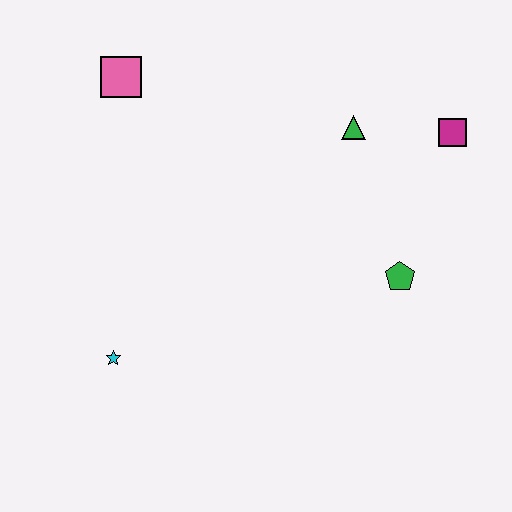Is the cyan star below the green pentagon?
Yes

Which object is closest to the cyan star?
The pink square is closest to the cyan star.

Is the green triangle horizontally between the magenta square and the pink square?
Yes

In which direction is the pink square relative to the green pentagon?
The pink square is to the left of the green pentagon.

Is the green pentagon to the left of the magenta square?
Yes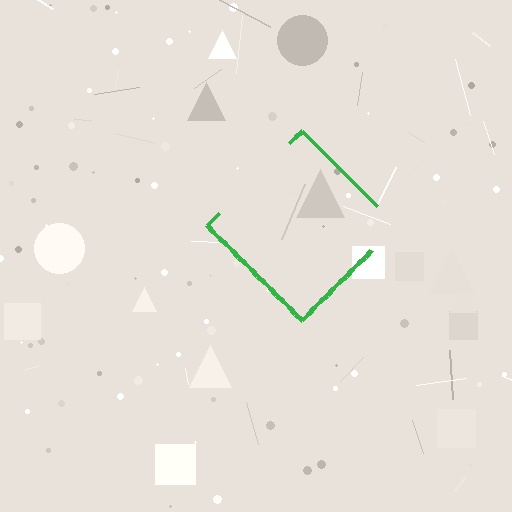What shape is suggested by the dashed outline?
The dashed outline suggests a diamond.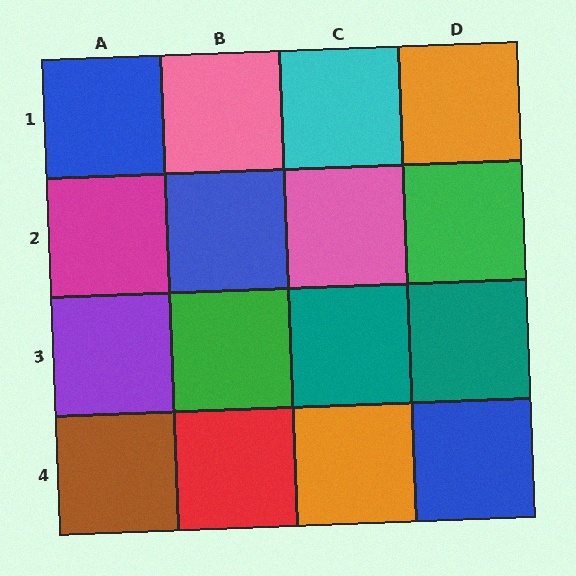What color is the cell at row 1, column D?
Orange.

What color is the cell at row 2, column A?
Magenta.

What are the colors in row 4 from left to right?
Brown, red, orange, blue.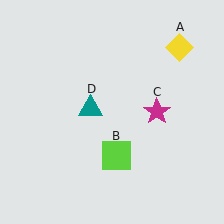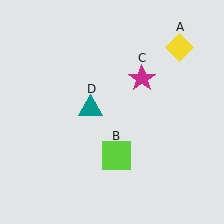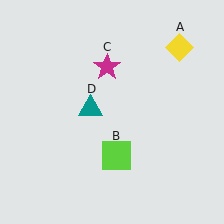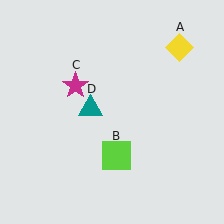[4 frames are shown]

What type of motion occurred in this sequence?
The magenta star (object C) rotated counterclockwise around the center of the scene.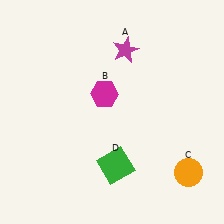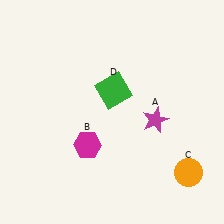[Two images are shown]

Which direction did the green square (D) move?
The green square (D) moved up.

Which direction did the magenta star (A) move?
The magenta star (A) moved down.